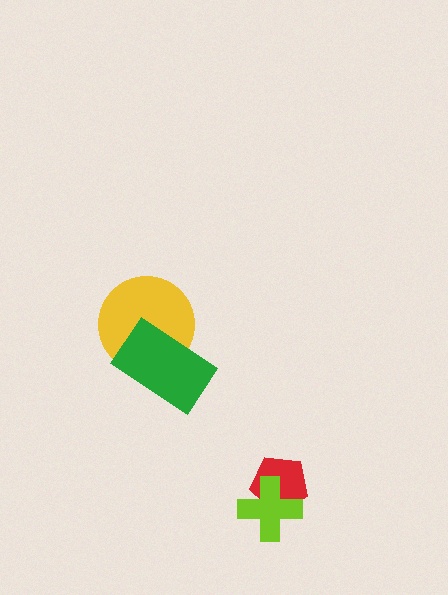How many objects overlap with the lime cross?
1 object overlaps with the lime cross.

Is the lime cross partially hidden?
No, no other shape covers it.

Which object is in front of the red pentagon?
The lime cross is in front of the red pentagon.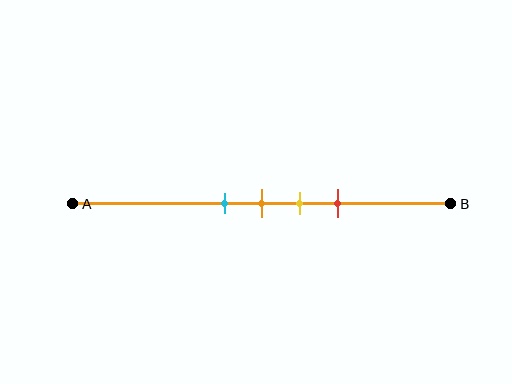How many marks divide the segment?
There are 4 marks dividing the segment.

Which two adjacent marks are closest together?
The cyan and orange marks are the closest adjacent pair.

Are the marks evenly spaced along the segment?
Yes, the marks are approximately evenly spaced.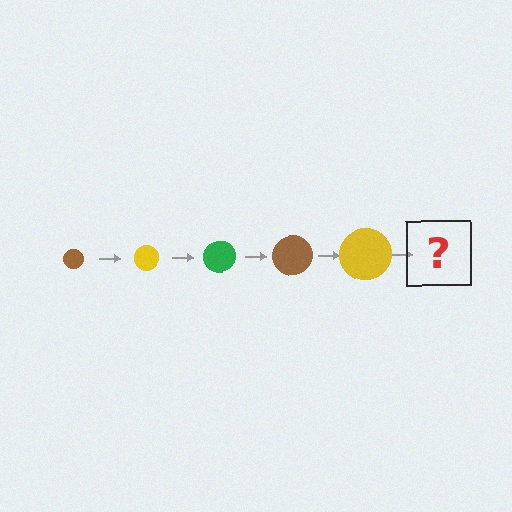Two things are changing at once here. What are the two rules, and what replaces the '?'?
The two rules are that the circle grows larger each step and the color cycles through brown, yellow, and green. The '?' should be a green circle, larger than the previous one.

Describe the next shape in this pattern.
It should be a green circle, larger than the previous one.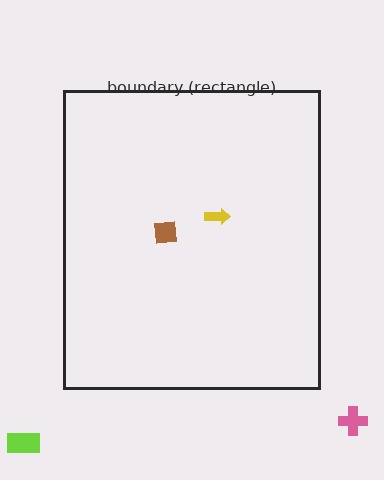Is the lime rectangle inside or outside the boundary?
Outside.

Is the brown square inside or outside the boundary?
Inside.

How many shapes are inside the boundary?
2 inside, 2 outside.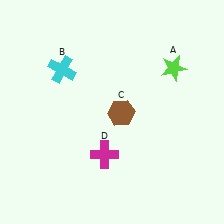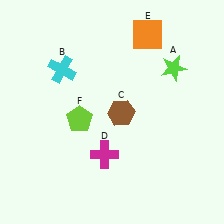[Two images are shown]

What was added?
An orange square (E), a lime pentagon (F) were added in Image 2.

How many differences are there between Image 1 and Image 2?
There are 2 differences between the two images.